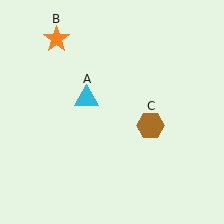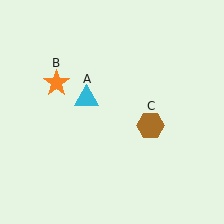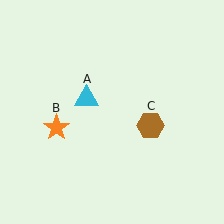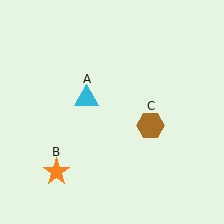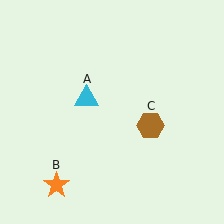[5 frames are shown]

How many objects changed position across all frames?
1 object changed position: orange star (object B).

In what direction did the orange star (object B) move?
The orange star (object B) moved down.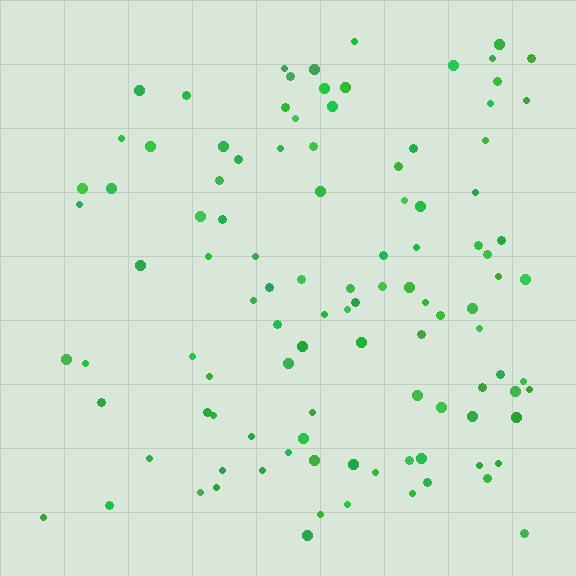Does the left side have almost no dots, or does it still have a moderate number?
Still a moderate number, just noticeably fewer than the right.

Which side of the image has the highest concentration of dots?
The right.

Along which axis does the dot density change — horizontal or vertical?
Horizontal.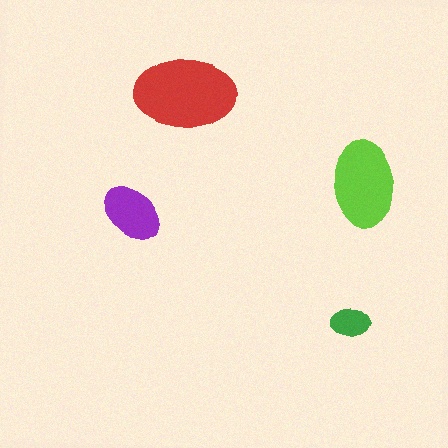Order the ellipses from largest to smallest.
the red one, the lime one, the purple one, the green one.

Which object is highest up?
The red ellipse is topmost.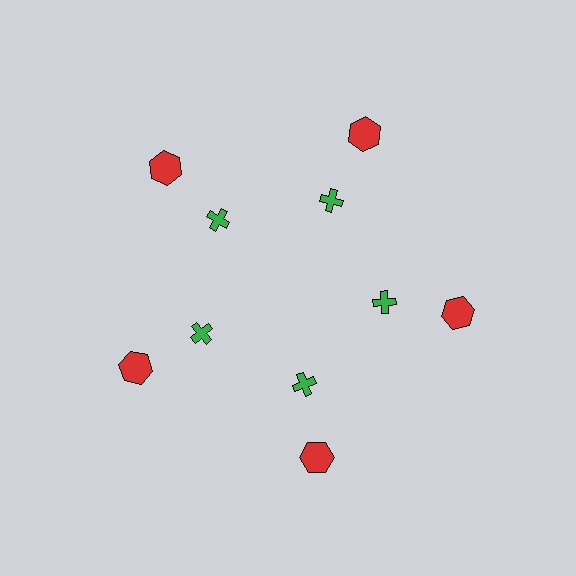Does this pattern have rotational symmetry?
Yes, this pattern has 5-fold rotational symmetry. It looks the same after rotating 72 degrees around the center.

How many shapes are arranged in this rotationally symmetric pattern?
There are 10 shapes, arranged in 5 groups of 2.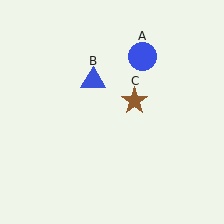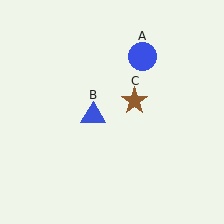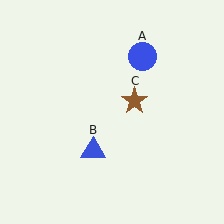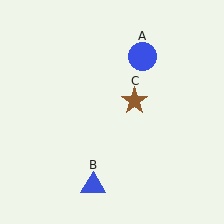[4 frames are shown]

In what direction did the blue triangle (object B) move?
The blue triangle (object B) moved down.